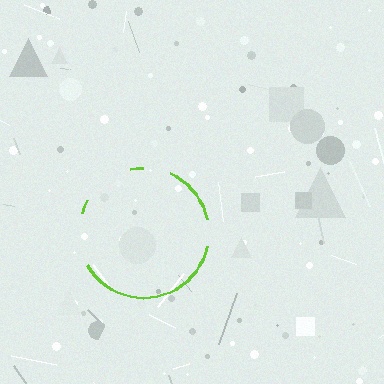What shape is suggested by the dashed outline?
The dashed outline suggests a circle.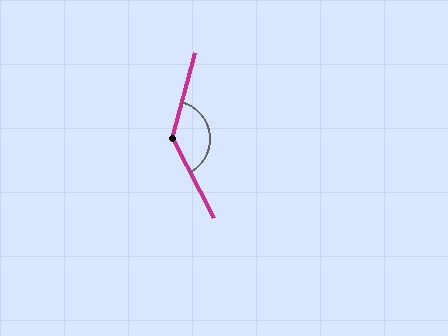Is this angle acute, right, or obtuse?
It is obtuse.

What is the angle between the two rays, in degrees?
Approximately 137 degrees.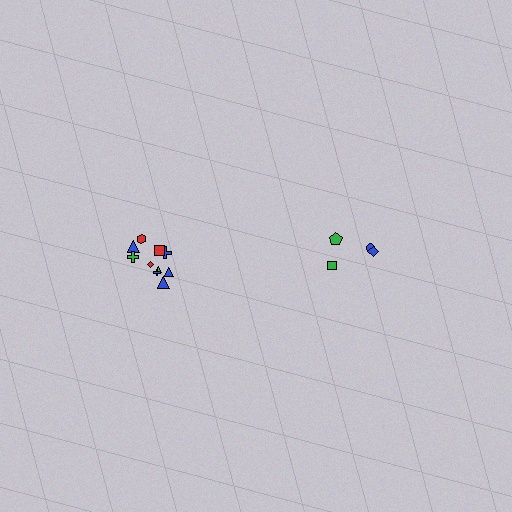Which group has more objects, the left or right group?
The left group.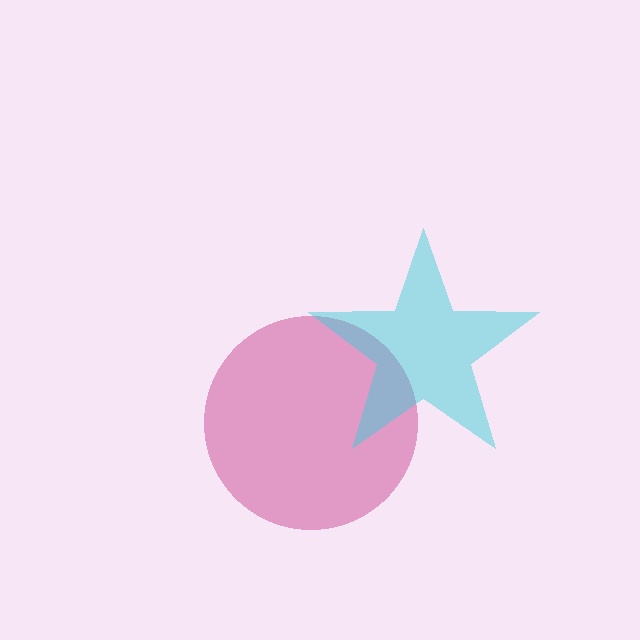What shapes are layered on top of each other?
The layered shapes are: a magenta circle, a cyan star.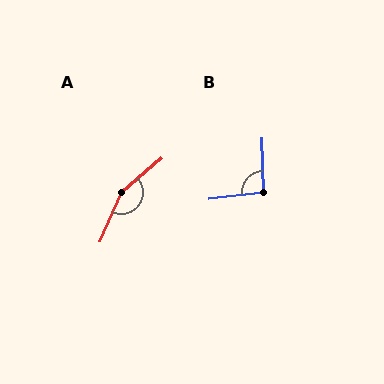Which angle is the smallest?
B, at approximately 94 degrees.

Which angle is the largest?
A, at approximately 153 degrees.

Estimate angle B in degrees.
Approximately 94 degrees.